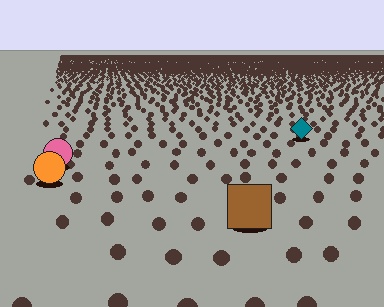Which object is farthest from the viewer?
The teal diamond is farthest from the viewer. It appears smaller and the ground texture around it is denser.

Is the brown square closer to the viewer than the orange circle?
Yes. The brown square is closer — you can tell from the texture gradient: the ground texture is coarser near it.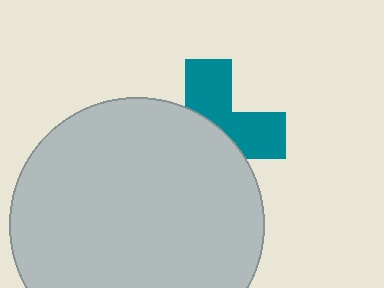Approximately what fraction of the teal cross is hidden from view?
Roughly 58% of the teal cross is hidden behind the light gray circle.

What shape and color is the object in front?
The object in front is a light gray circle.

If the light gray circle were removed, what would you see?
You would see the complete teal cross.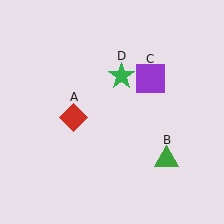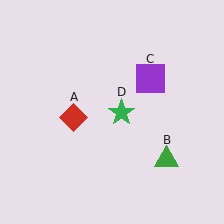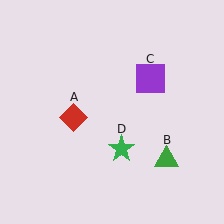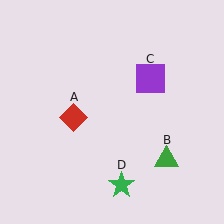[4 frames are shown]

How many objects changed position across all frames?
1 object changed position: green star (object D).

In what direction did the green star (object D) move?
The green star (object D) moved down.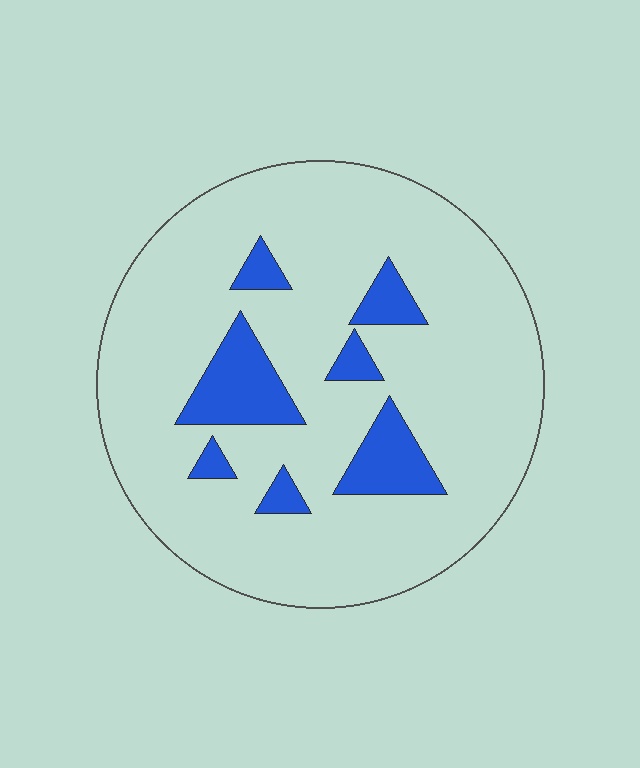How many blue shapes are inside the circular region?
7.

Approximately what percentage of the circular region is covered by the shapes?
Approximately 15%.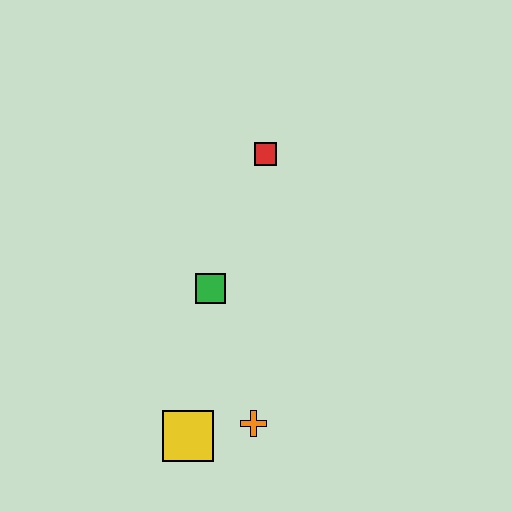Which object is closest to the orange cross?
The yellow square is closest to the orange cross.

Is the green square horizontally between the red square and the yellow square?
Yes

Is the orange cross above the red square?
No